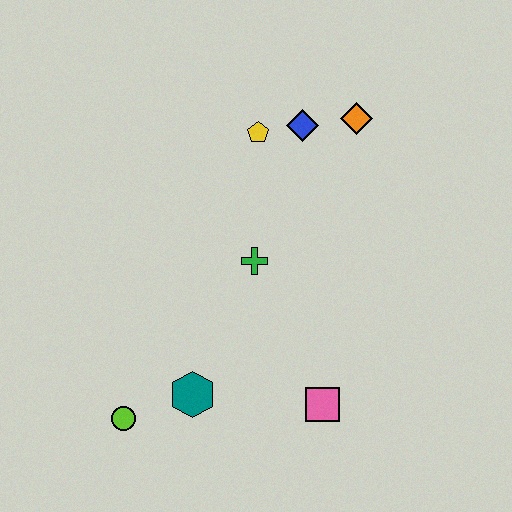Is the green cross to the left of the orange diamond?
Yes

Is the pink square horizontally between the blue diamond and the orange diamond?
Yes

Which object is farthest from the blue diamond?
The lime circle is farthest from the blue diamond.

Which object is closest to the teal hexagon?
The lime circle is closest to the teal hexagon.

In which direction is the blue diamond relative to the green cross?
The blue diamond is above the green cross.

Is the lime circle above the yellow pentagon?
No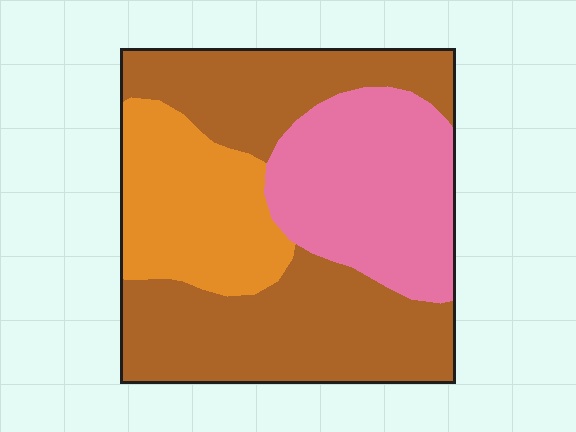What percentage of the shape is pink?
Pink takes up between a quarter and a half of the shape.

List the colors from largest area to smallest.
From largest to smallest: brown, pink, orange.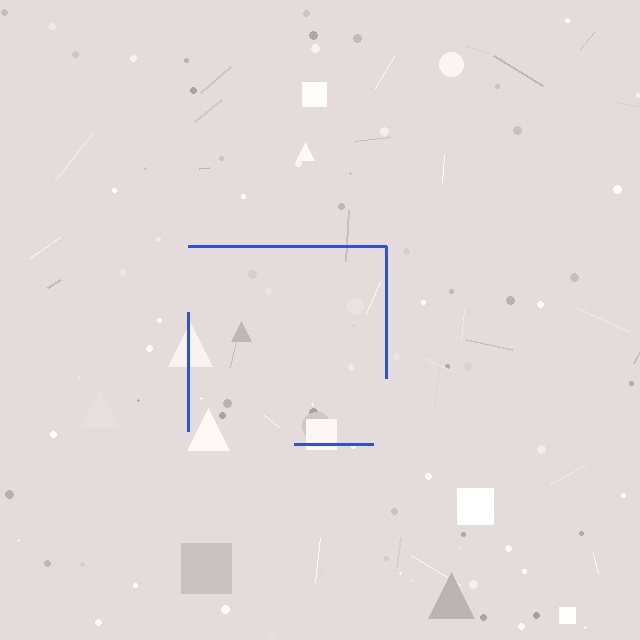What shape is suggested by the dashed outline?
The dashed outline suggests a square.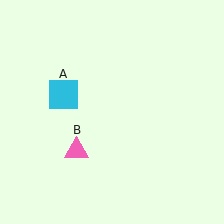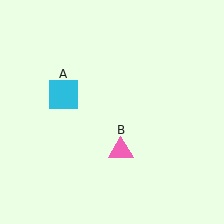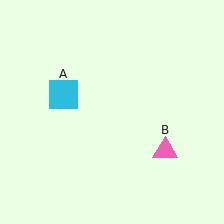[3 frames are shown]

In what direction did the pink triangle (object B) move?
The pink triangle (object B) moved right.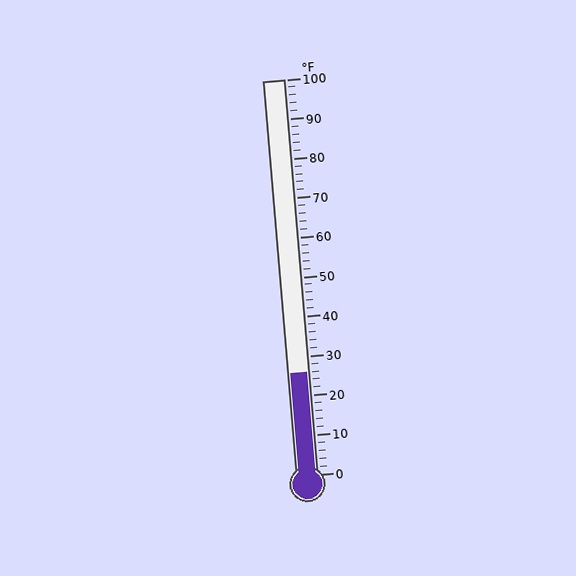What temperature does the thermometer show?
The thermometer shows approximately 26°F.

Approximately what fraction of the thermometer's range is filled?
The thermometer is filled to approximately 25% of its range.